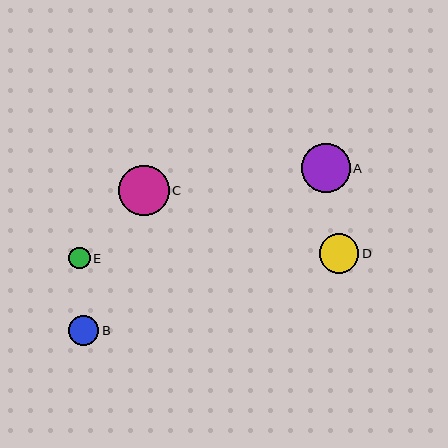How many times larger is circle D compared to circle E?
Circle D is approximately 1.8 times the size of circle E.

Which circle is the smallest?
Circle E is the smallest with a size of approximately 22 pixels.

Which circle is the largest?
Circle C is the largest with a size of approximately 51 pixels.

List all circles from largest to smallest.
From largest to smallest: C, A, D, B, E.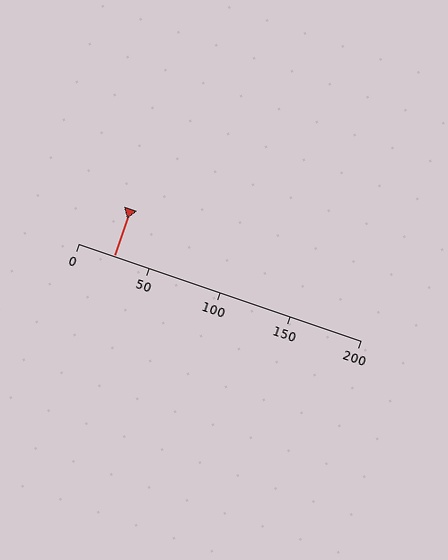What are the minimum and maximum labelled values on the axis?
The axis runs from 0 to 200.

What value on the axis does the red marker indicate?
The marker indicates approximately 25.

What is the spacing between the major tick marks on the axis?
The major ticks are spaced 50 apart.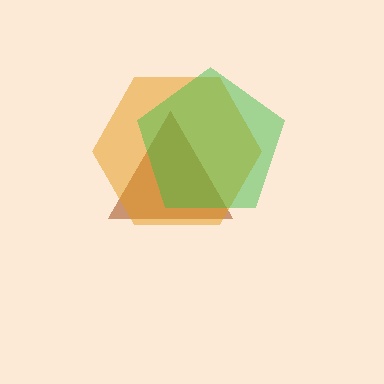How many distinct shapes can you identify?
There are 3 distinct shapes: a brown triangle, an orange hexagon, a green pentagon.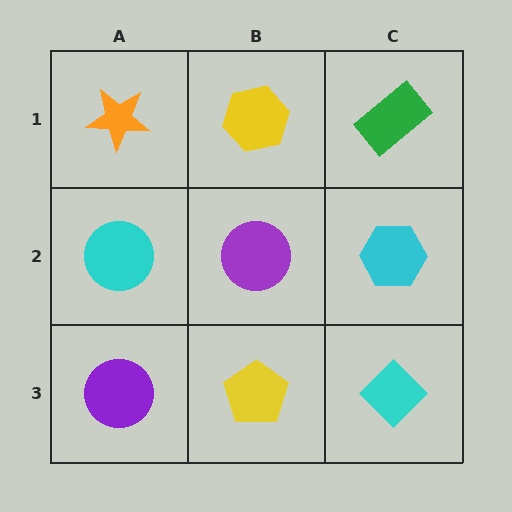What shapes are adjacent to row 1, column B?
A purple circle (row 2, column B), an orange star (row 1, column A), a green rectangle (row 1, column C).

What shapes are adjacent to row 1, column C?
A cyan hexagon (row 2, column C), a yellow hexagon (row 1, column B).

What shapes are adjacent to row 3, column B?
A purple circle (row 2, column B), a purple circle (row 3, column A), a cyan diamond (row 3, column C).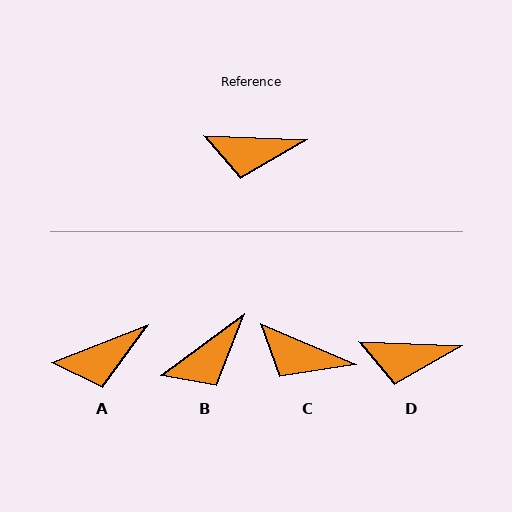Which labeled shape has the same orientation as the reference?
D.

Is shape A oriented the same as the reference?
No, it is off by about 24 degrees.